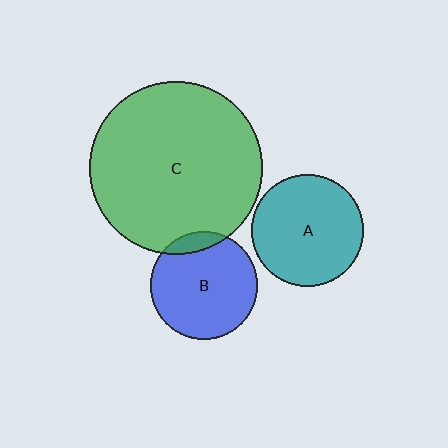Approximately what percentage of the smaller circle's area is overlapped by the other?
Approximately 10%.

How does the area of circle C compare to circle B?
Approximately 2.6 times.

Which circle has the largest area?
Circle C (green).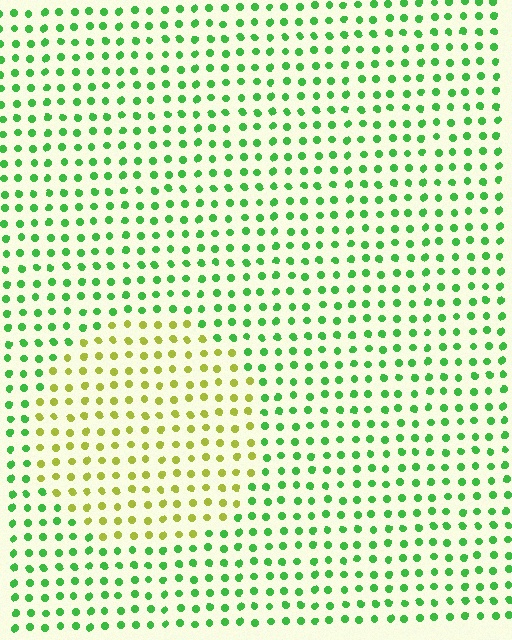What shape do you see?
I see a circle.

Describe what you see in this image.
The image is filled with small green elements in a uniform arrangement. A circle-shaped region is visible where the elements are tinted to a slightly different hue, forming a subtle color boundary.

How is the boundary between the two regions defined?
The boundary is defined purely by a slight shift in hue (about 52 degrees). Spacing, size, and orientation are identical on both sides.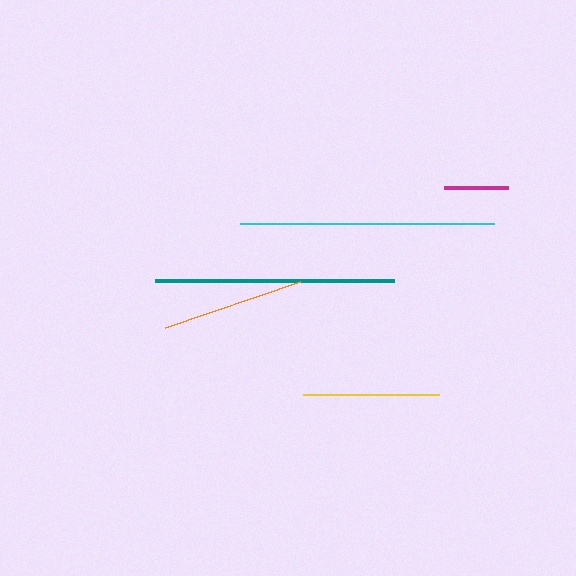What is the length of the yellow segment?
The yellow segment is approximately 136 pixels long.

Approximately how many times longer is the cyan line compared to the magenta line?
The cyan line is approximately 3.9 times the length of the magenta line.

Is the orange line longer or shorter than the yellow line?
The orange line is longer than the yellow line.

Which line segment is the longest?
The cyan line is the longest at approximately 254 pixels.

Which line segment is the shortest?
The magenta line is the shortest at approximately 64 pixels.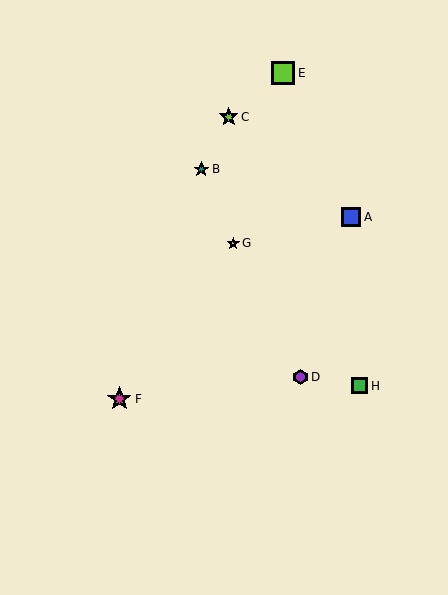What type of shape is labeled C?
Shape C is a lime star.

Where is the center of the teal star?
The center of the teal star is at (201, 169).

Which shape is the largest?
The magenta star (labeled F) is the largest.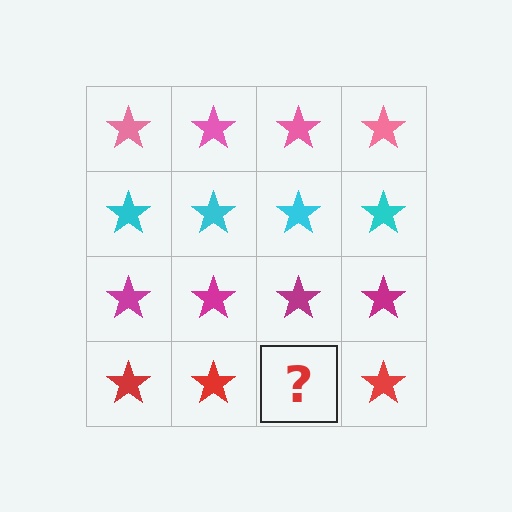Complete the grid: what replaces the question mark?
The question mark should be replaced with a red star.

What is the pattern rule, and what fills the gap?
The rule is that each row has a consistent color. The gap should be filled with a red star.